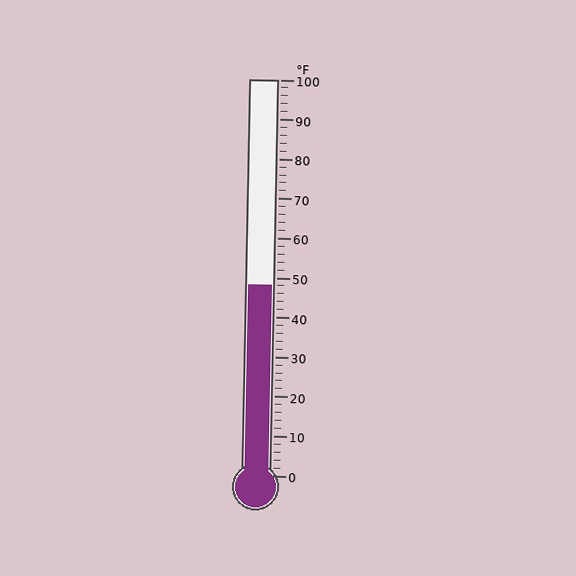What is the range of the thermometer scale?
The thermometer scale ranges from 0°F to 100°F.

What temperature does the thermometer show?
The thermometer shows approximately 48°F.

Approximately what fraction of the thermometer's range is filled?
The thermometer is filled to approximately 50% of its range.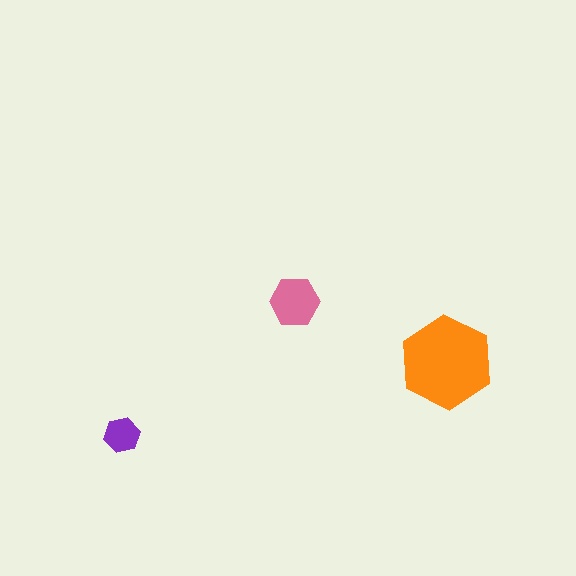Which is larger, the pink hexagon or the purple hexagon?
The pink one.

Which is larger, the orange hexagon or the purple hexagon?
The orange one.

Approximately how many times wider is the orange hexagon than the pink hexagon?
About 2 times wider.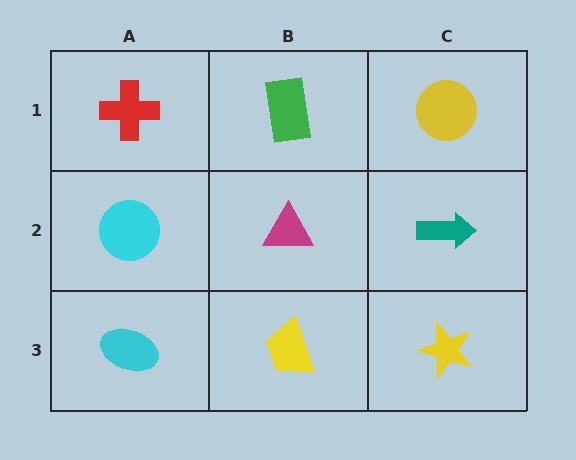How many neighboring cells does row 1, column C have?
2.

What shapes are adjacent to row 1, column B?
A magenta triangle (row 2, column B), a red cross (row 1, column A), a yellow circle (row 1, column C).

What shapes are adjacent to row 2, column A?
A red cross (row 1, column A), a cyan ellipse (row 3, column A), a magenta triangle (row 2, column B).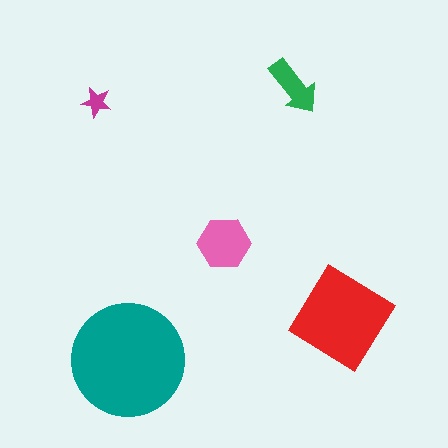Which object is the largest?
The teal circle.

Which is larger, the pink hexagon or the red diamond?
The red diamond.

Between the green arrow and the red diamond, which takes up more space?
The red diamond.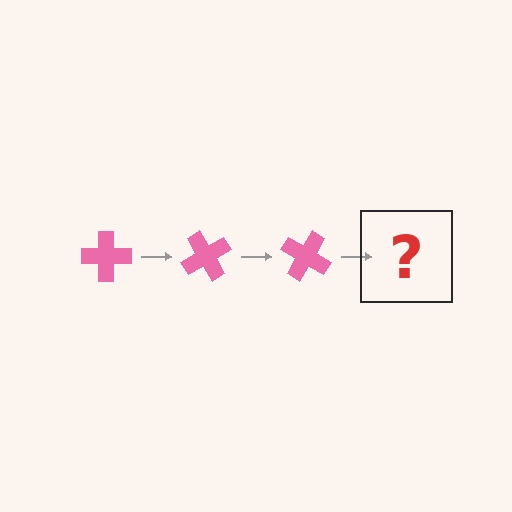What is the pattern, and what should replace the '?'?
The pattern is that the cross rotates 60 degrees each step. The '?' should be a pink cross rotated 180 degrees.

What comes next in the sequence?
The next element should be a pink cross rotated 180 degrees.